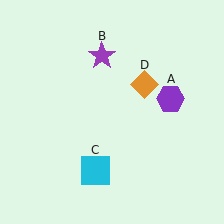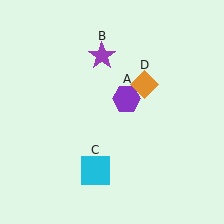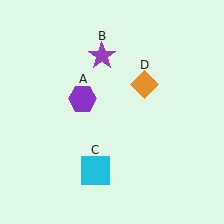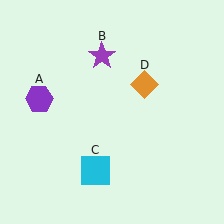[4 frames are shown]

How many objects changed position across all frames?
1 object changed position: purple hexagon (object A).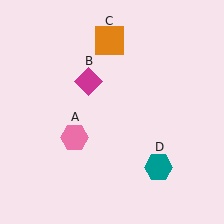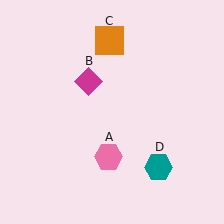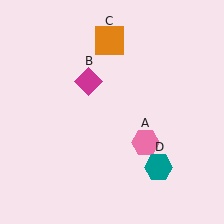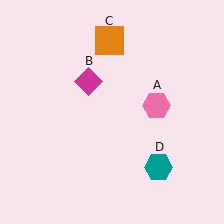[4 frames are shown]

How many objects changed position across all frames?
1 object changed position: pink hexagon (object A).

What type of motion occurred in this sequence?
The pink hexagon (object A) rotated counterclockwise around the center of the scene.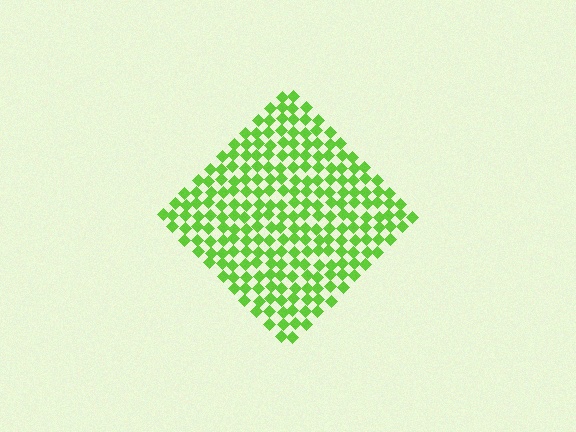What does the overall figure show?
The overall figure shows a diamond.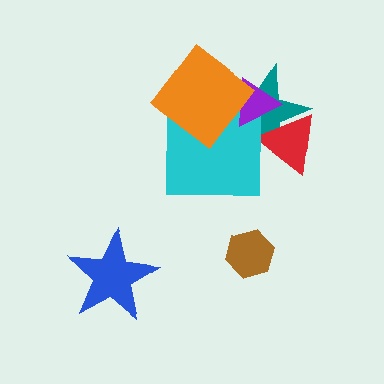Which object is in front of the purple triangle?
The orange diamond is in front of the purple triangle.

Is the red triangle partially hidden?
Yes, it is partially covered by another shape.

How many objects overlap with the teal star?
4 objects overlap with the teal star.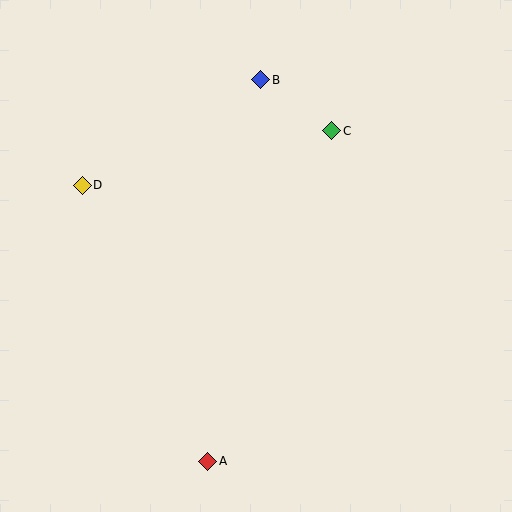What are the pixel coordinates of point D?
Point D is at (82, 185).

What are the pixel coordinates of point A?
Point A is at (208, 461).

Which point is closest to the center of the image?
Point C at (332, 131) is closest to the center.